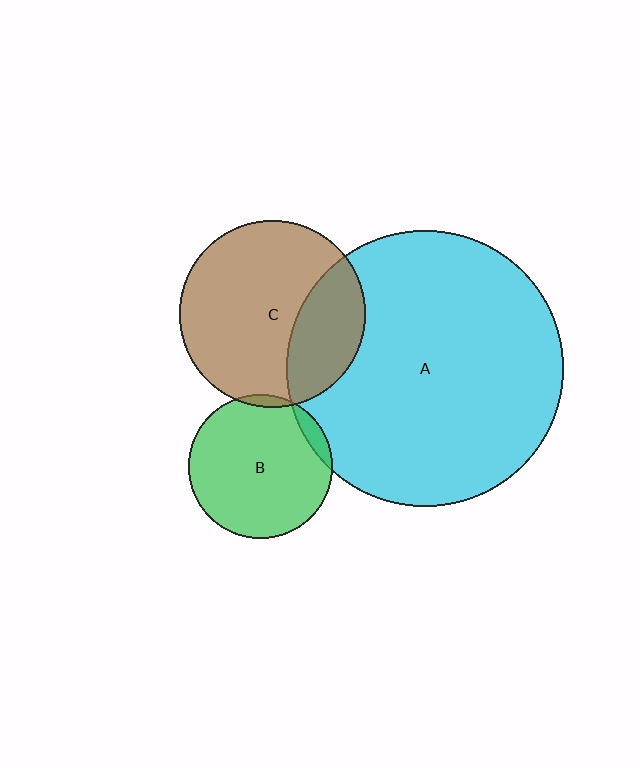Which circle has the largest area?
Circle A (cyan).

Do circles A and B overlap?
Yes.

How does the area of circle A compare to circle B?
Approximately 3.7 times.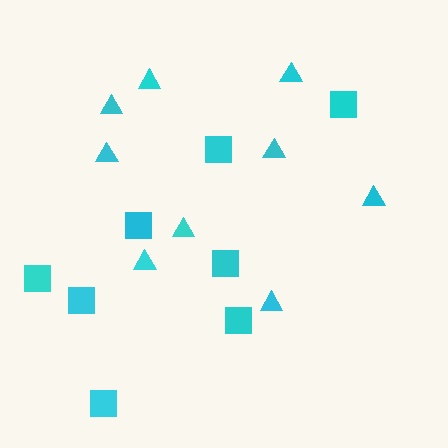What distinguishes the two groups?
There are 2 groups: one group of squares (8) and one group of triangles (9).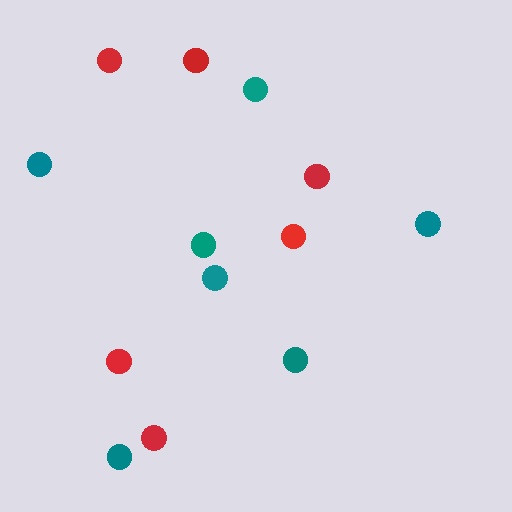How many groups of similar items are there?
There are 2 groups: one group of red circles (6) and one group of teal circles (7).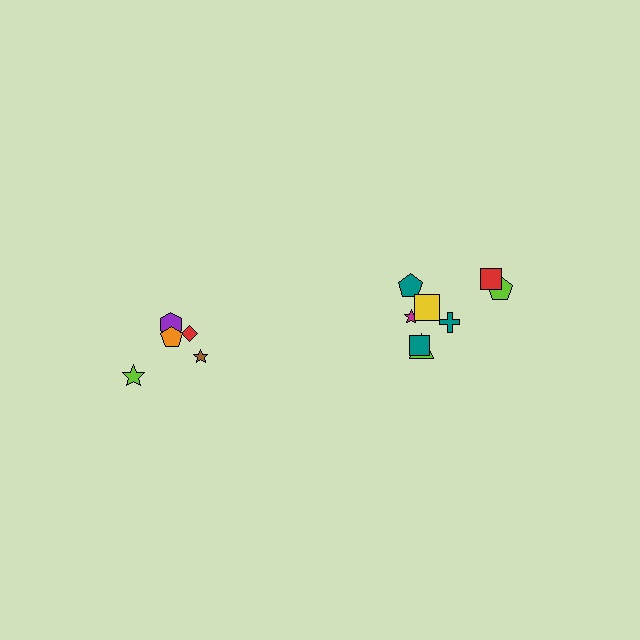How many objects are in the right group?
There are 8 objects.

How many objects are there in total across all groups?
There are 13 objects.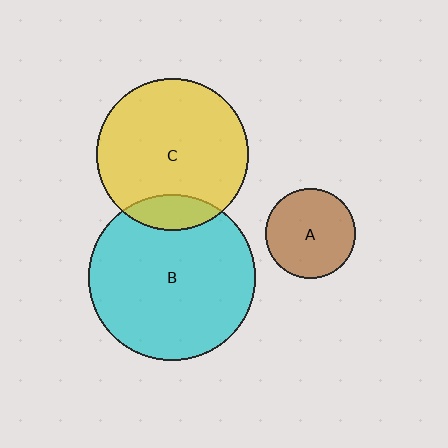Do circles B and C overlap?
Yes.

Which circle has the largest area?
Circle B (cyan).